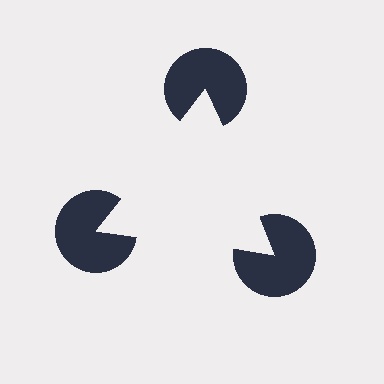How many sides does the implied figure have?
3 sides.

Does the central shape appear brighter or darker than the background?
It typically appears slightly brighter than the background, even though no actual brightness change is drawn.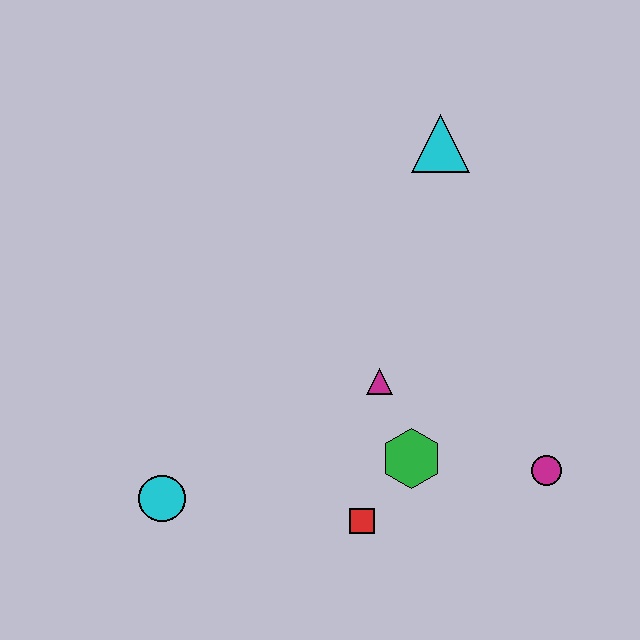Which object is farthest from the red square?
The cyan triangle is farthest from the red square.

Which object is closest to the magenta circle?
The green hexagon is closest to the magenta circle.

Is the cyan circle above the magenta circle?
No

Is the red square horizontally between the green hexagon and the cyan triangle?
No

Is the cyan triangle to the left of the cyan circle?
No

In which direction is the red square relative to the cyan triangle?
The red square is below the cyan triangle.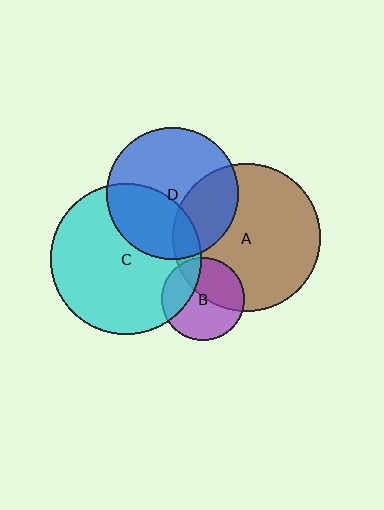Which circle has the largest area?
Circle C (cyan).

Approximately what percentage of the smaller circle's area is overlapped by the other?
Approximately 35%.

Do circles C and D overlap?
Yes.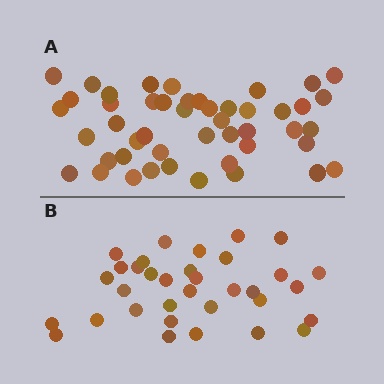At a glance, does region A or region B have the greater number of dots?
Region A (the top region) has more dots.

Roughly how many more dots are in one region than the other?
Region A has approximately 15 more dots than region B.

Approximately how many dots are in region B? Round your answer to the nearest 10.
About 30 dots. (The exact count is 34, which rounds to 30.)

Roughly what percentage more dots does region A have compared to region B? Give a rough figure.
About 40% more.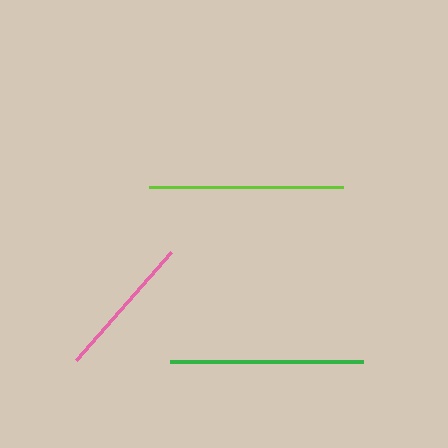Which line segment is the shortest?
The pink line is the shortest at approximately 144 pixels.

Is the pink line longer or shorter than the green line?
The green line is longer than the pink line.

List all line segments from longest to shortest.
From longest to shortest: lime, green, pink.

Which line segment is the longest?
The lime line is the longest at approximately 194 pixels.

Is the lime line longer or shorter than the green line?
The lime line is longer than the green line.